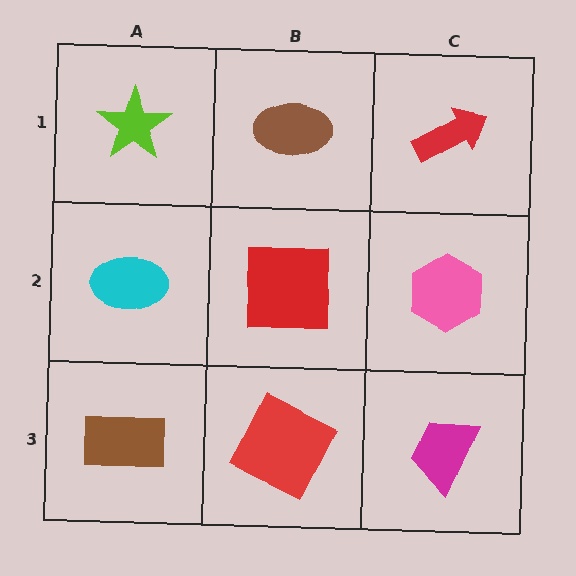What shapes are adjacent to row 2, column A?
A lime star (row 1, column A), a brown rectangle (row 3, column A), a red square (row 2, column B).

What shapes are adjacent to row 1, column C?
A pink hexagon (row 2, column C), a brown ellipse (row 1, column B).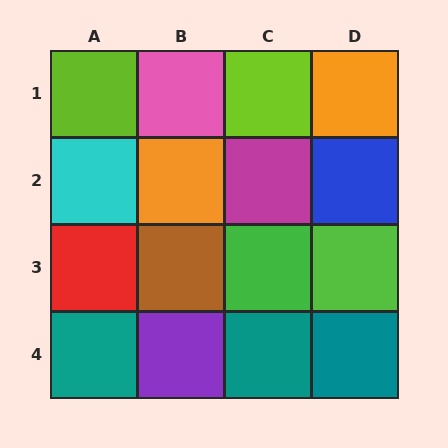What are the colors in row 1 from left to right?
Lime, pink, lime, orange.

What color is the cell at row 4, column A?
Teal.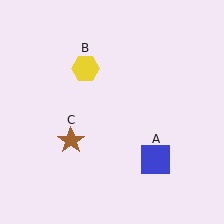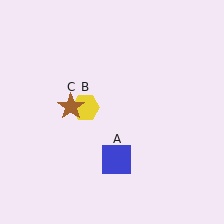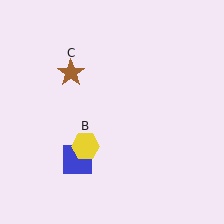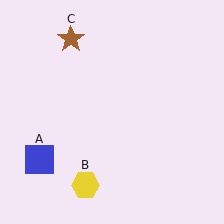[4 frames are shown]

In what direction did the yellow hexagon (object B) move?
The yellow hexagon (object B) moved down.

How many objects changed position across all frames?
3 objects changed position: blue square (object A), yellow hexagon (object B), brown star (object C).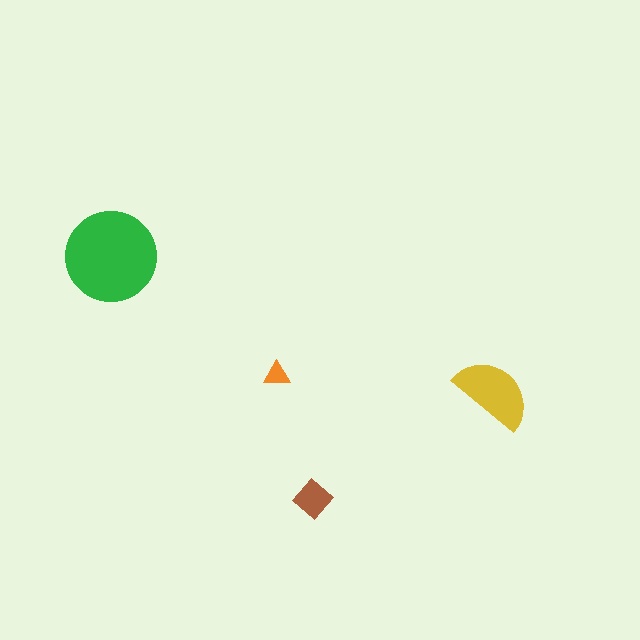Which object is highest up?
The green circle is topmost.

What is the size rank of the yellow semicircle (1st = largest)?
2nd.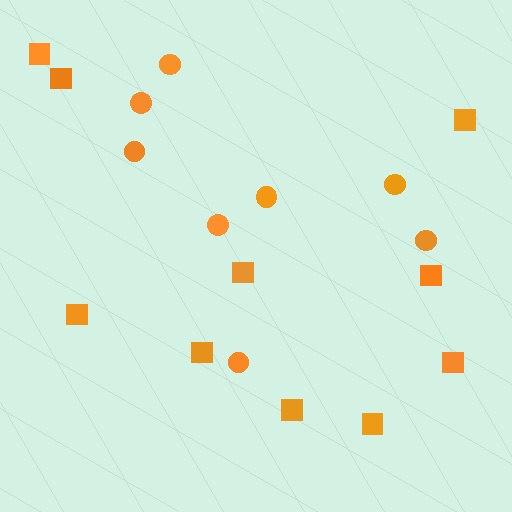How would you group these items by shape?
There are 2 groups: one group of squares (10) and one group of circles (8).